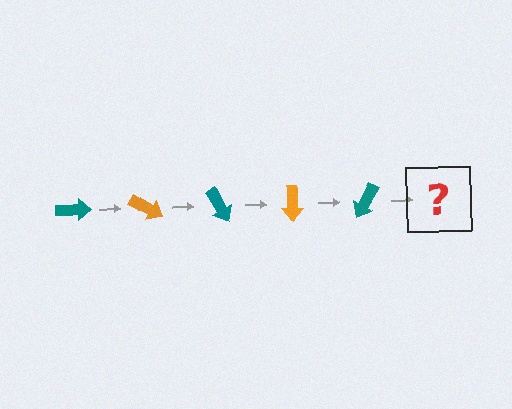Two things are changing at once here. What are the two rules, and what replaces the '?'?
The two rules are that it rotates 30 degrees each step and the color cycles through teal and orange. The '?' should be an orange arrow, rotated 150 degrees from the start.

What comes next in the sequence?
The next element should be an orange arrow, rotated 150 degrees from the start.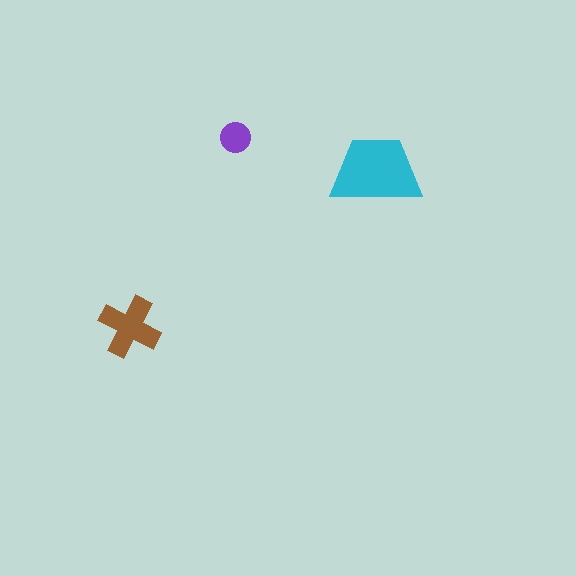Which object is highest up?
The purple circle is topmost.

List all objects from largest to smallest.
The cyan trapezoid, the brown cross, the purple circle.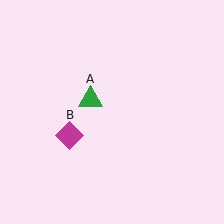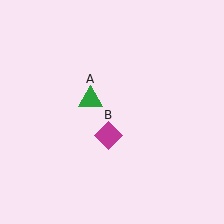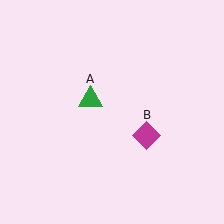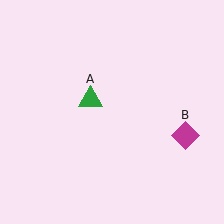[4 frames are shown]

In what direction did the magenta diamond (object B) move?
The magenta diamond (object B) moved right.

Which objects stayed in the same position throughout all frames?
Green triangle (object A) remained stationary.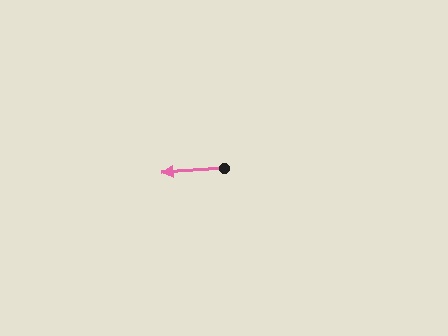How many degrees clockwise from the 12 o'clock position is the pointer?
Approximately 266 degrees.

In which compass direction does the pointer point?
West.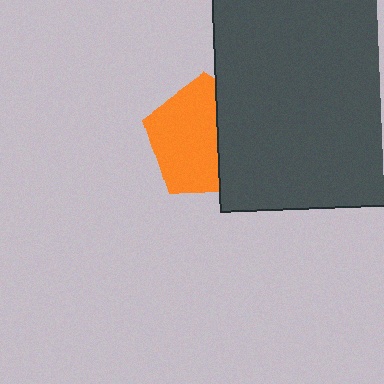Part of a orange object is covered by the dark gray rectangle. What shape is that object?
It is a pentagon.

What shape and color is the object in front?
The object in front is a dark gray rectangle.